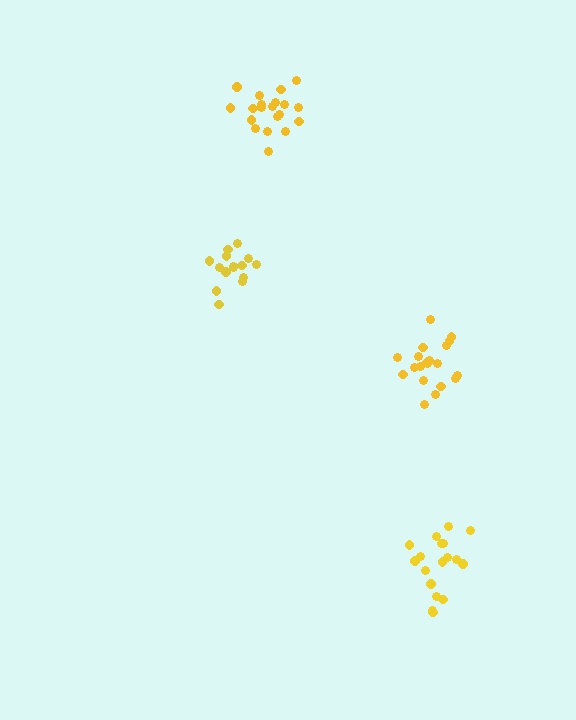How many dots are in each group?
Group 1: 16 dots, Group 2: 20 dots, Group 3: 18 dots, Group 4: 20 dots (74 total).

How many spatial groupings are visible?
There are 4 spatial groupings.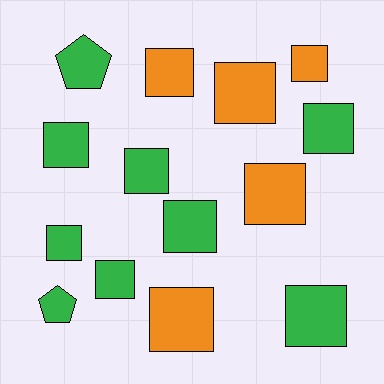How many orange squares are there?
There are 5 orange squares.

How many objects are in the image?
There are 14 objects.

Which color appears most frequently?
Green, with 9 objects.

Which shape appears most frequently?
Square, with 12 objects.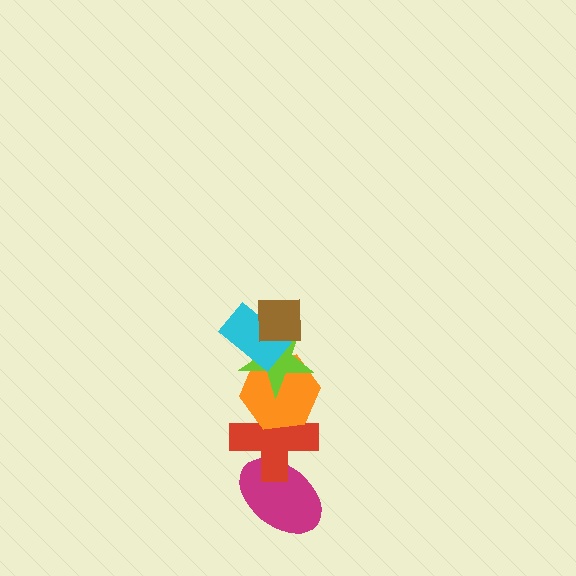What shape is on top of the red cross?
The orange hexagon is on top of the red cross.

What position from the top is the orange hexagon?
The orange hexagon is 4th from the top.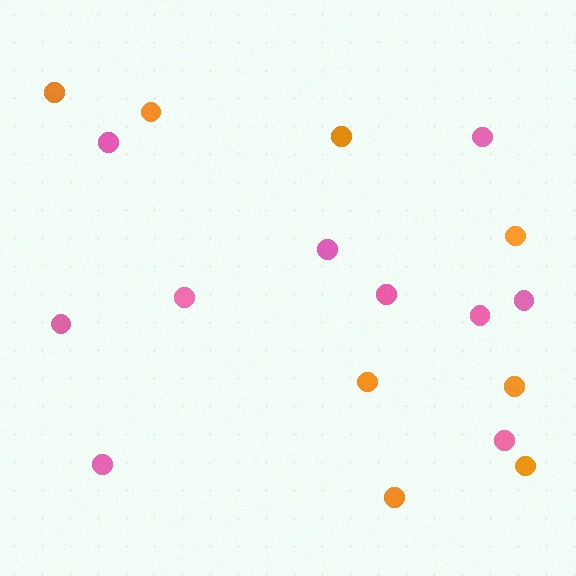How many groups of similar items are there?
There are 2 groups: one group of pink circles (10) and one group of orange circles (8).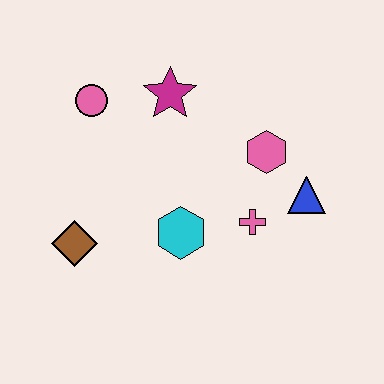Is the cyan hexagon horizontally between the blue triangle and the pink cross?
No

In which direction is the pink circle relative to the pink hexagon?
The pink circle is to the left of the pink hexagon.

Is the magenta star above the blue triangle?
Yes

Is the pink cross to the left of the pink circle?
No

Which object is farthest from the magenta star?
The brown diamond is farthest from the magenta star.